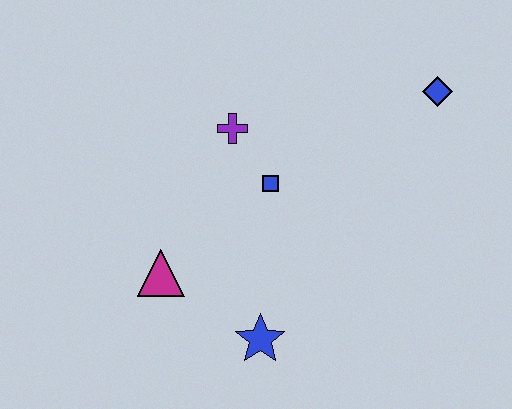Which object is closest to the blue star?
The magenta triangle is closest to the blue star.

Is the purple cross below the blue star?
No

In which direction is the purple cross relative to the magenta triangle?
The purple cross is above the magenta triangle.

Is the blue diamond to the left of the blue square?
No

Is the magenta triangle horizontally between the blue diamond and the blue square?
No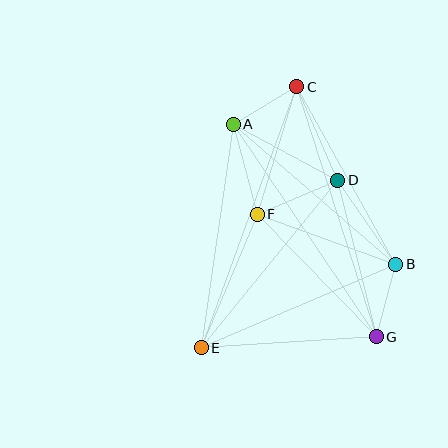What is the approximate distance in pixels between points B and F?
The distance between B and F is approximately 147 pixels.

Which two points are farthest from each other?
Points C and E are farthest from each other.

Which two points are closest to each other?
Points A and C are closest to each other.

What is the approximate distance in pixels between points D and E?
The distance between D and E is approximately 216 pixels.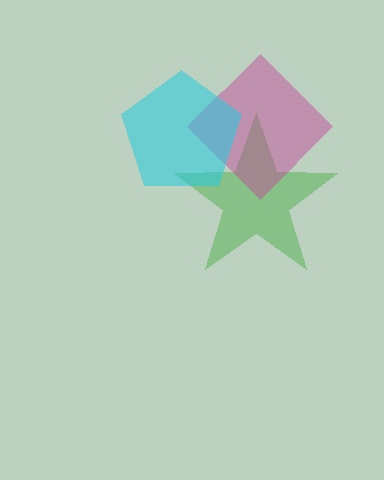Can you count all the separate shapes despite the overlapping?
Yes, there are 3 separate shapes.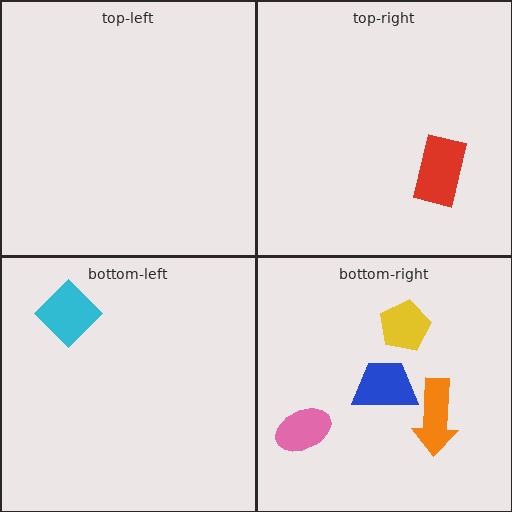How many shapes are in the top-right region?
1.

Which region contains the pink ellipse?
The bottom-right region.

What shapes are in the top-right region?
The red rectangle.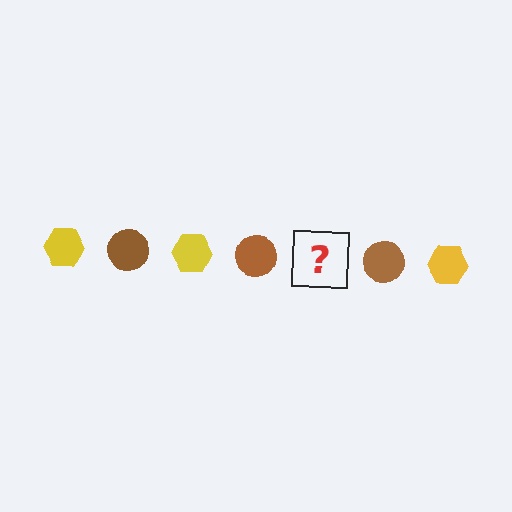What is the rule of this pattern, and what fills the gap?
The rule is that the pattern alternates between yellow hexagon and brown circle. The gap should be filled with a yellow hexagon.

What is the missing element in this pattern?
The missing element is a yellow hexagon.